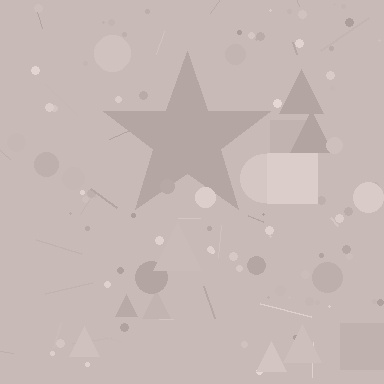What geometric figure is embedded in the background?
A star is embedded in the background.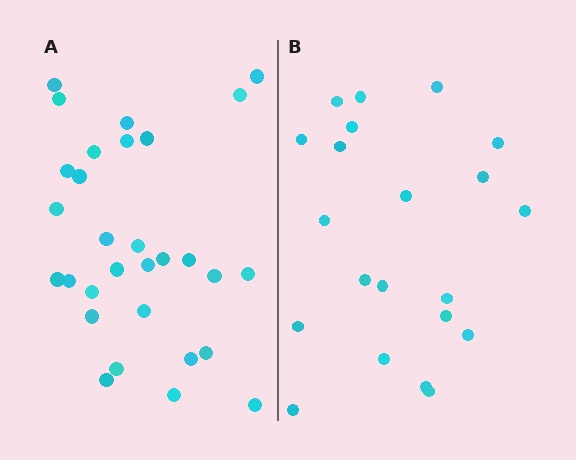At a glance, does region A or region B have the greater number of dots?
Region A (the left region) has more dots.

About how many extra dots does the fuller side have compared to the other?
Region A has roughly 8 or so more dots than region B.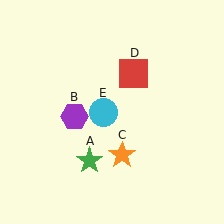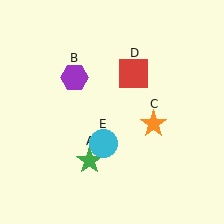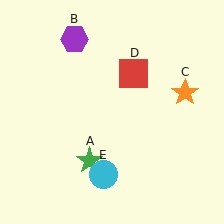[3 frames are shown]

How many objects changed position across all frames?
3 objects changed position: purple hexagon (object B), orange star (object C), cyan circle (object E).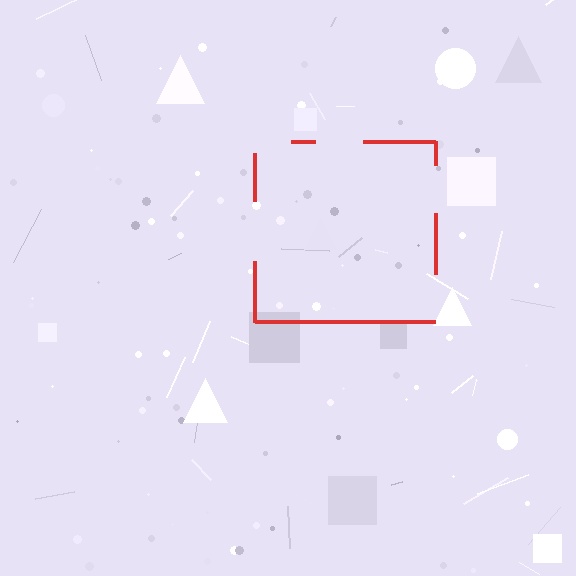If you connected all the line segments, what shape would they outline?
They would outline a square.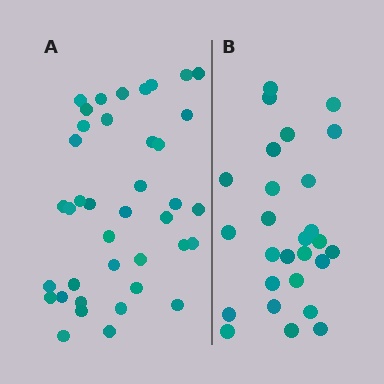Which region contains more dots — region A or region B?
Region A (the left region) has more dots.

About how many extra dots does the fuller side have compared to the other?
Region A has roughly 12 or so more dots than region B.